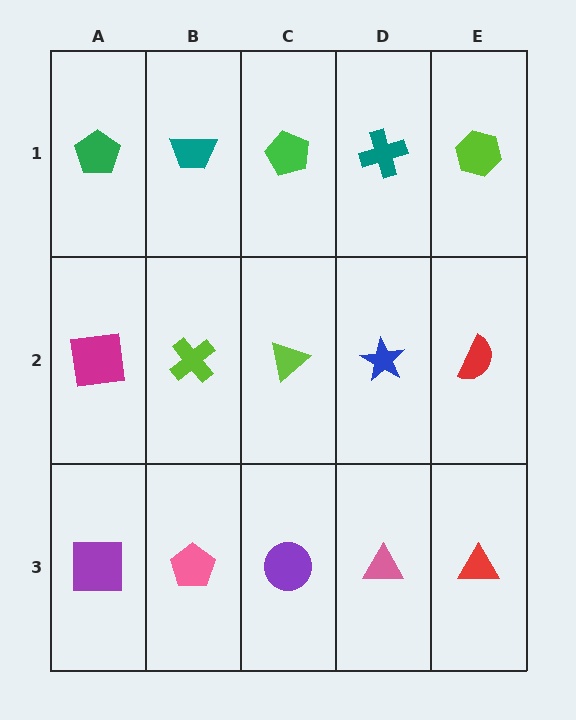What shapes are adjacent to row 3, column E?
A red semicircle (row 2, column E), a pink triangle (row 3, column D).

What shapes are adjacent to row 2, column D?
A teal cross (row 1, column D), a pink triangle (row 3, column D), a lime triangle (row 2, column C), a red semicircle (row 2, column E).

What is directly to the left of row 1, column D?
A green pentagon.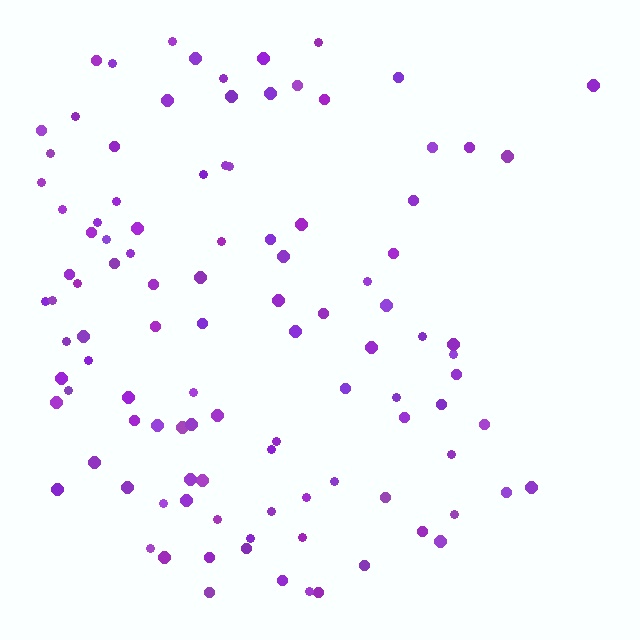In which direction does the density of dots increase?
From right to left, with the left side densest.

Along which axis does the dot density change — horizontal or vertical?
Horizontal.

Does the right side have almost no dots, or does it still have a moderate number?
Still a moderate number, just noticeably fewer than the left.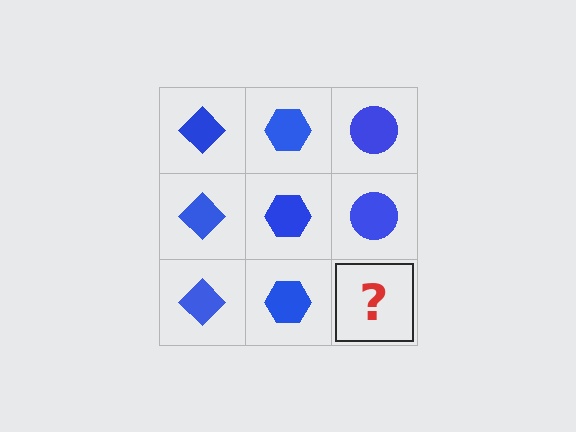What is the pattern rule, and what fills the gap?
The rule is that each column has a consistent shape. The gap should be filled with a blue circle.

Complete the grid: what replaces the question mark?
The question mark should be replaced with a blue circle.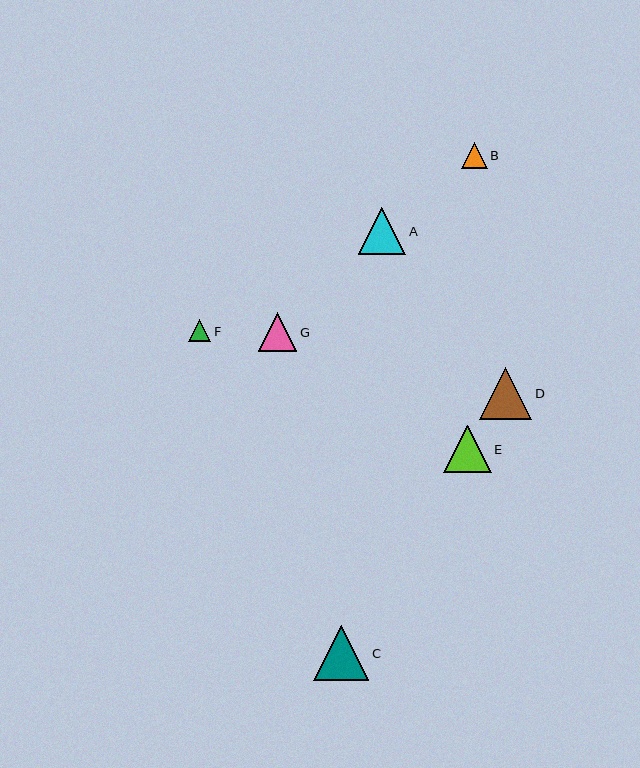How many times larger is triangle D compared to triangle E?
Triangle D is approximately 1.1 times the size of triangle E.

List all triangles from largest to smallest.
From largest to smallest: C, D, A, E, G, B, F.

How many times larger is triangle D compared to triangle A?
Triangle D is approximately 1.1 times the size of triangle A.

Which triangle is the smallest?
Triangle F is the smallest with a size of approximately 22 pixels.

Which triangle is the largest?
Triangle C is the largest with a size of approximately 55 pixels.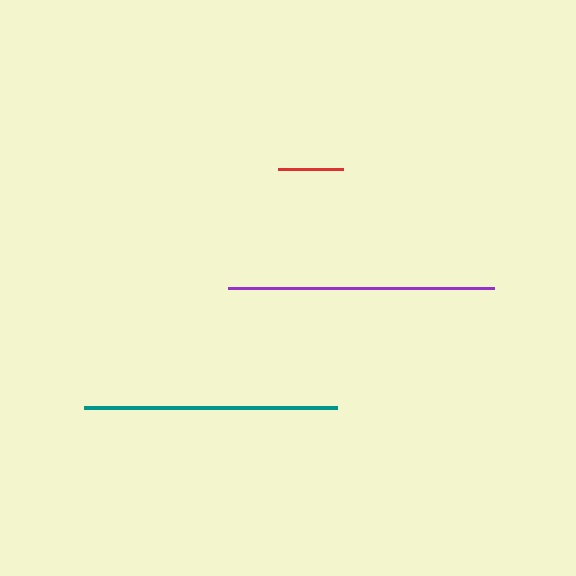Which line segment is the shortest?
The red line is the shortest at approximately 64 pixels.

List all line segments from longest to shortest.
From longest to shortest: purple, teal, red.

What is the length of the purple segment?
The purple segment is approximately 266 pixels long.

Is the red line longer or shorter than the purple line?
The purple line is longer than the red line.